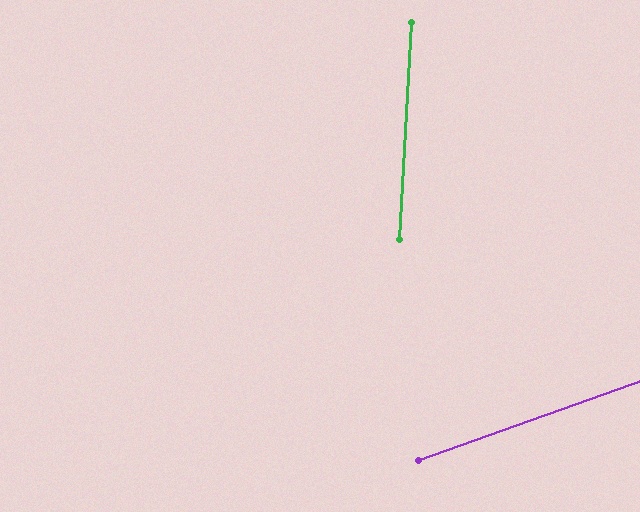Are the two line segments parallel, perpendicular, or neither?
Neither parallel nor perpendicular — they differ by about 67°.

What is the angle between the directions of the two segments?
Approximately 67 degrees.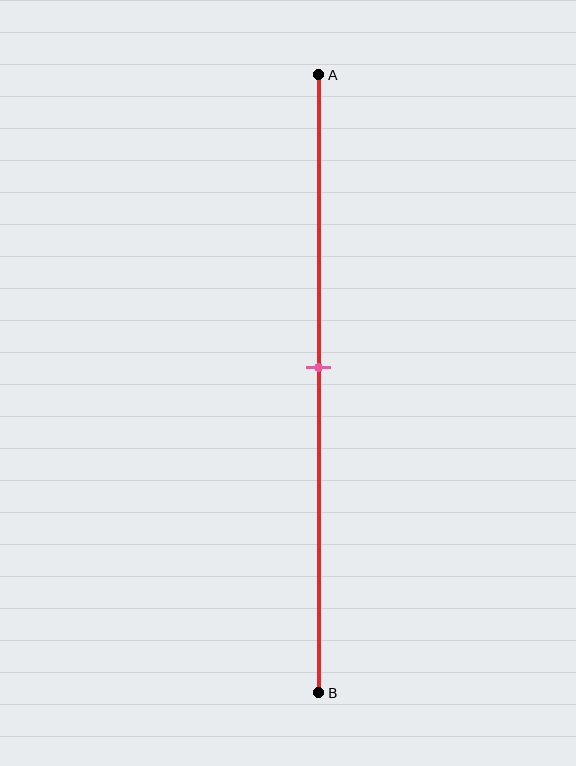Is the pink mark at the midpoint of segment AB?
Yes, the mark is approximately at the midpoint.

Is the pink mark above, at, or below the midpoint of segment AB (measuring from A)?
The pink mark is approximately at the midpoint of segment AB.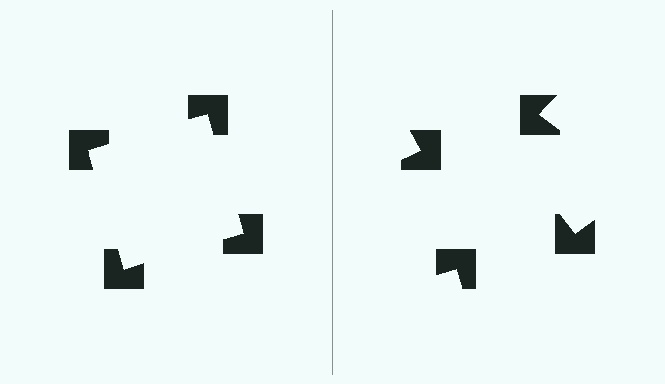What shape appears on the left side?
An illusory square.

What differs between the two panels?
The notched squares are positioned identically on both sides; only the wedge orientations differ. On the left they align to a square; on the right they are misaligned.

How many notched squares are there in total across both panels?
8 — 4 on each side.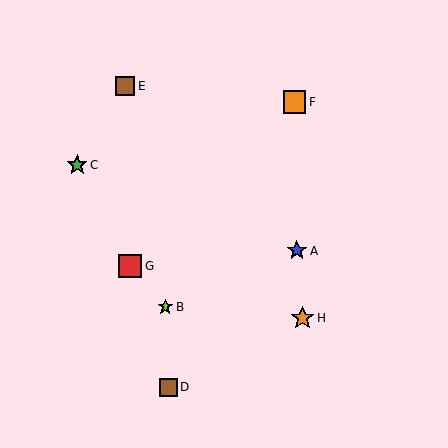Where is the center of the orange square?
The center of the orange square is at (294, 102).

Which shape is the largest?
The orange star (labeled H) is the largest.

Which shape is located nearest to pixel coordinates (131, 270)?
The red square (labeled G) at (130, 266) is nearest to that location.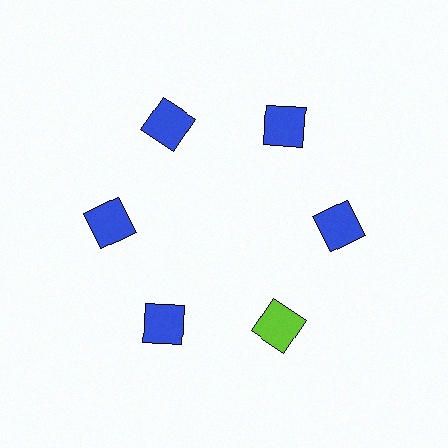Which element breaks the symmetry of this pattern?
The lime square at roughly the 5 o'clock position breaks the symmetry. All other shapes are blue squares.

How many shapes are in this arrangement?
There are 6 shapes arranged in a ring pattern.